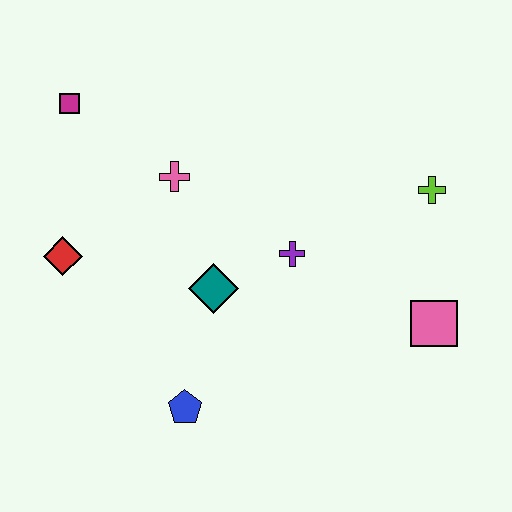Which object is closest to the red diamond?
The pink cross is closest to the red diamond.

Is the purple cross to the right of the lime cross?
No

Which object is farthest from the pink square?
The magenta square is farthest from the pink square.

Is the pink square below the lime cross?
Yes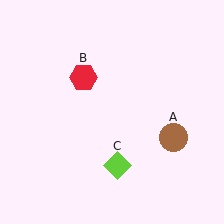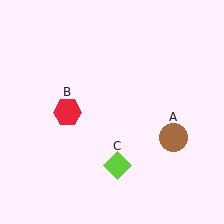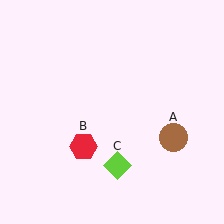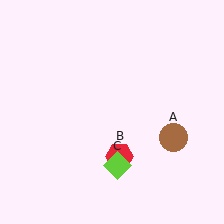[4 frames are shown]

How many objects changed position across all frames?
1 object changed position: red hexagon (object B).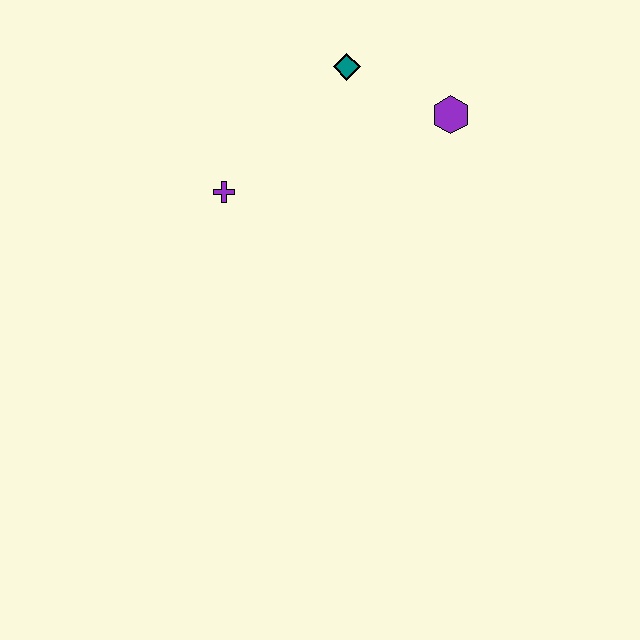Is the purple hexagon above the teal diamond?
No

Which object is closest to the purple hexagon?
The teal diamond is closest to the purple hexagon.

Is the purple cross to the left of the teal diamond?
Yes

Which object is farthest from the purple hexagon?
The purple cross is farthest from the purple hexagon.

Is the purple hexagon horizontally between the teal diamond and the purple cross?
No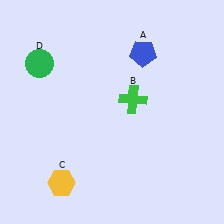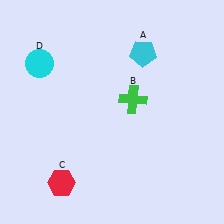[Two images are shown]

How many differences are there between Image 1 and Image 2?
There are 3 differences between the two images.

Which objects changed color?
A changed from blue to cyan. C changed from yellow to red. D changed from green to cyan.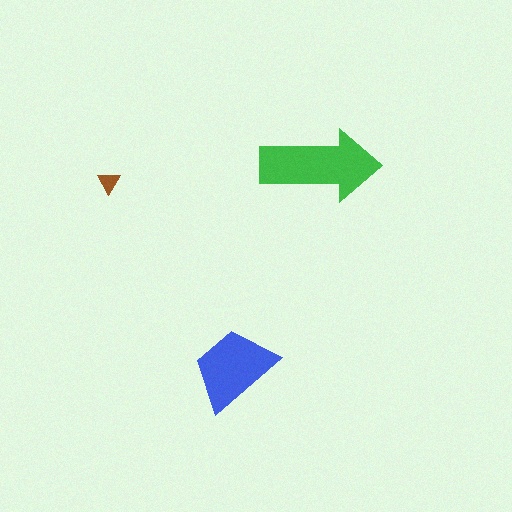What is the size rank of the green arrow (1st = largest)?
1st.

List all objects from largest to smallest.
The green arrow, the blue trapezoid, the brown triangle.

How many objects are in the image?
There are 3 objects in the image.